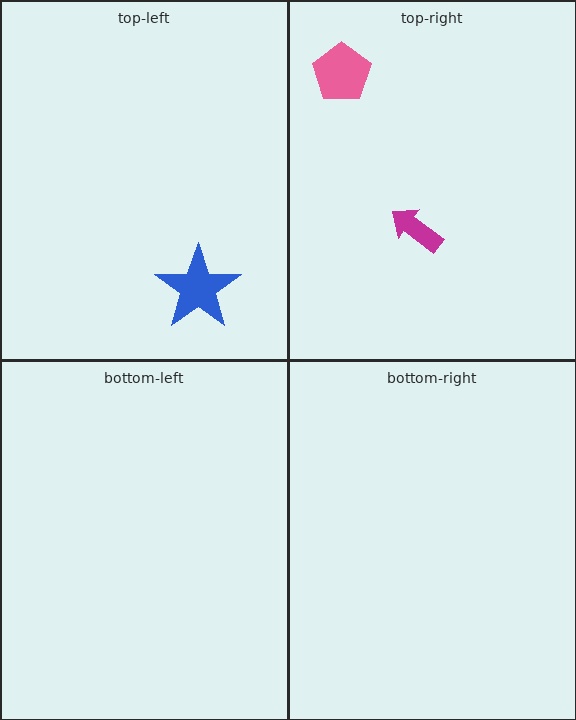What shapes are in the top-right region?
The magenta arrow, the pink pentagon.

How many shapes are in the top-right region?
2.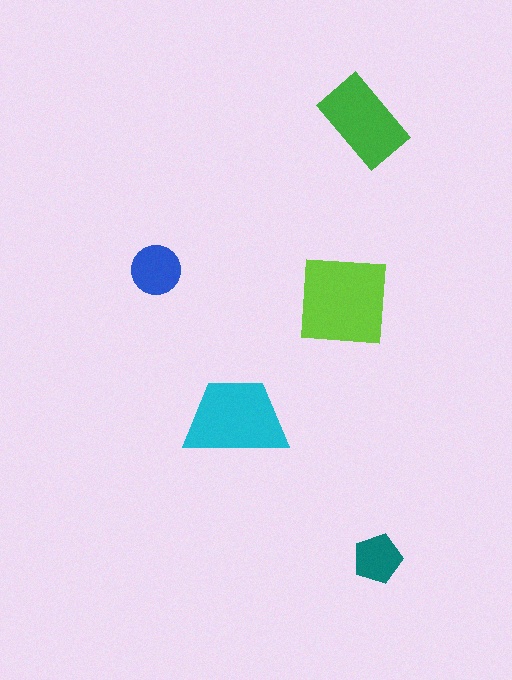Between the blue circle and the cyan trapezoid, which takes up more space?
The cyan trapezoid.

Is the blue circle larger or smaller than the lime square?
Smaller.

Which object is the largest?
The lime square.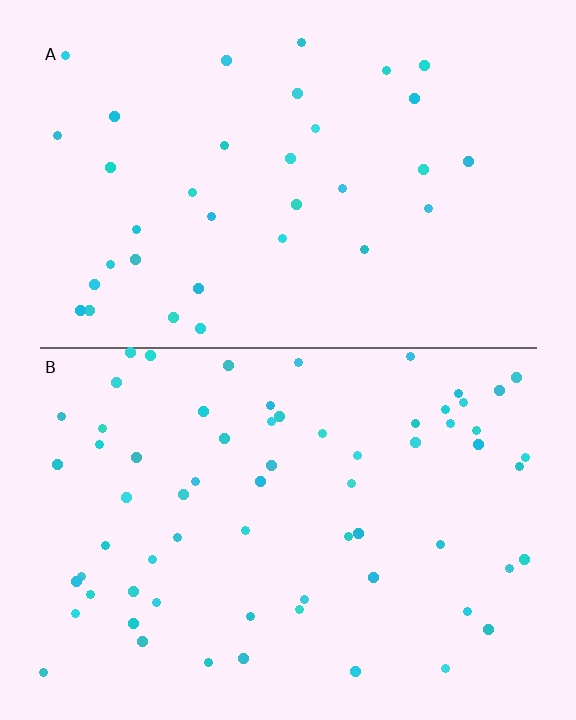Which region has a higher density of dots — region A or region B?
B (the bottom).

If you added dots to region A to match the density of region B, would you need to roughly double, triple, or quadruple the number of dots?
Approximately double.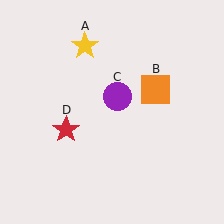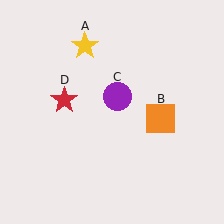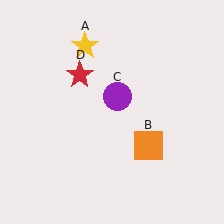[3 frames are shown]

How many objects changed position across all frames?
2 objects changed position: orange square (object B), red star (object D).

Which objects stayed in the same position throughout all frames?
Yellow star (object A) and purple circle (object C) remained stationary.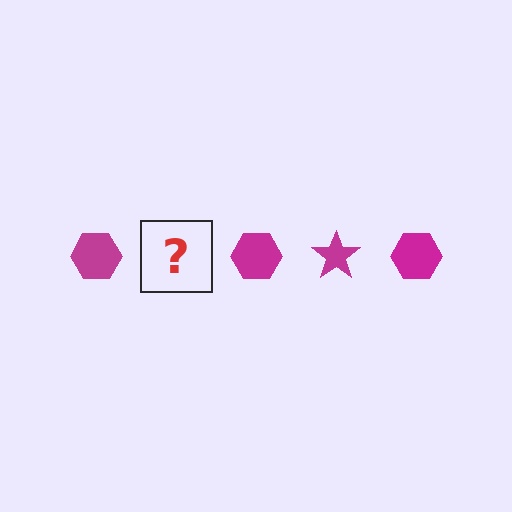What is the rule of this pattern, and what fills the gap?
The rule is that the pattern cycles through hexagon, star shapes in magenta. The gap should be filled with a magenta star.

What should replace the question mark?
The question mark should be replaced with a magenta star.